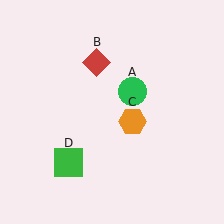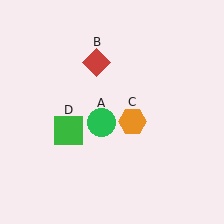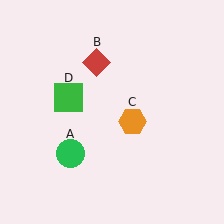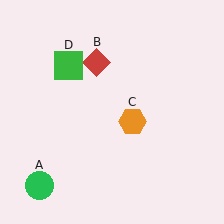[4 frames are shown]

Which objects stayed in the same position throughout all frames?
Red diamond (object B) and orange hexagon (object C) remained stationary.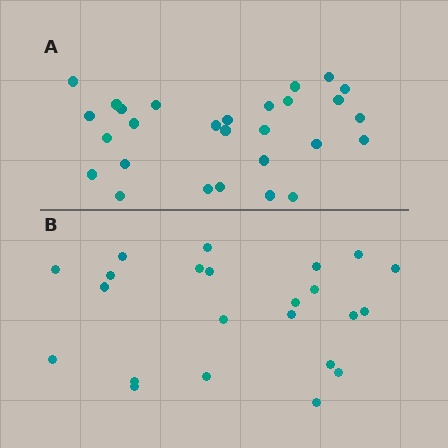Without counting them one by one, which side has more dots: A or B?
Region A (the top region) has more dots.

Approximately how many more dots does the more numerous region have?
Region A has about 5 more dots than region B.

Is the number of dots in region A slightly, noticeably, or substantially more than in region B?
Region A has only slightly more — the two regions are fairly close. The ratio is roughly 1.2 to 1.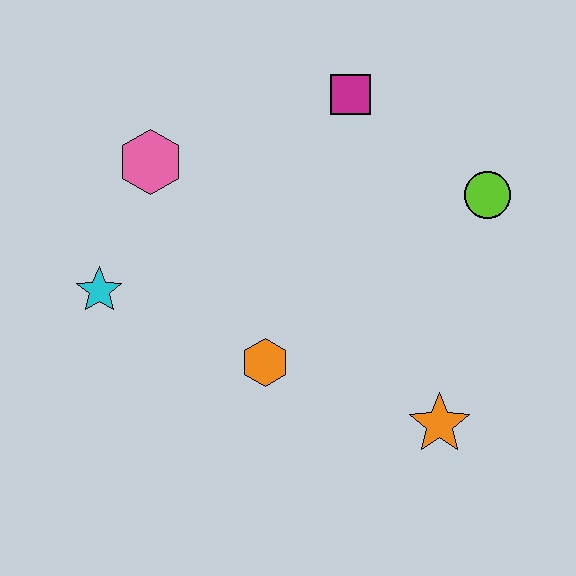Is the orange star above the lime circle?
No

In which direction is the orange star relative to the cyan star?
The orange star is to the right of the cyan star.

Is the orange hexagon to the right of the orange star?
No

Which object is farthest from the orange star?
The pink hexagon is farthest from the orange star.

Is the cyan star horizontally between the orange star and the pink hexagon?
No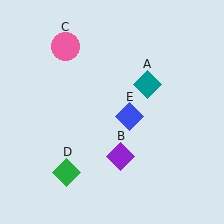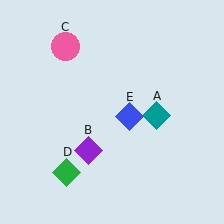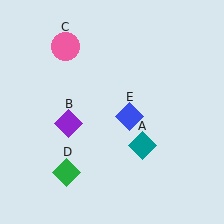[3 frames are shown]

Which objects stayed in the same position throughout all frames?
Pink circle (object C) and green diamond (object D) and blue diamond (object E) remained stationary.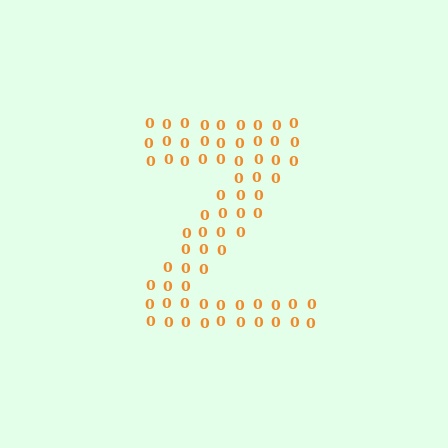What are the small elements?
The small elements are digit 0's.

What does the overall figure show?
The overall figure shows the letter Z.